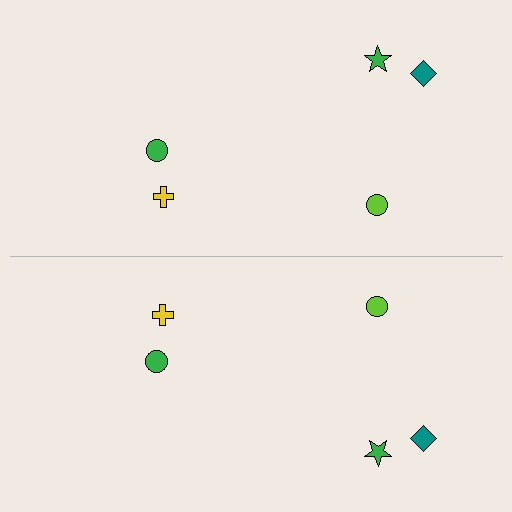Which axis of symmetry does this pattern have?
The pattern has a horizontal axis of symmetry running through the center of the image.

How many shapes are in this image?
There are 10 shapes in this image.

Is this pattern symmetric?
Yes, this pattern has bilateral (reflection) symmetry.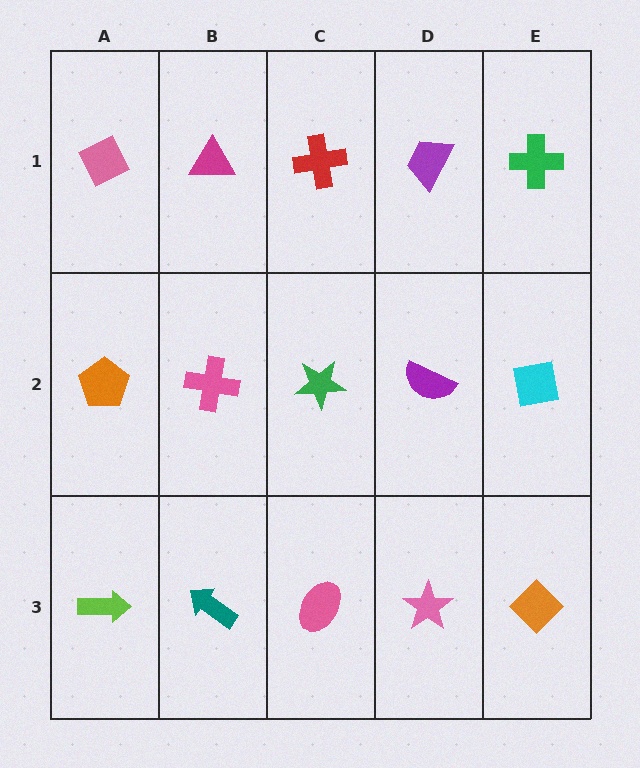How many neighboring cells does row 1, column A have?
2.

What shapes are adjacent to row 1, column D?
A purple semicircle (row 2, column D), a red cross (row 1, column C), a green cross (row 1, column E).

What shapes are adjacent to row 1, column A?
An orange pentagon (row 2, column A), a magenta triangle (row 1, column B).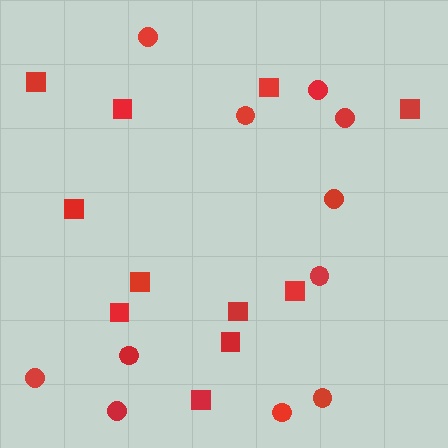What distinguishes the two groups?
There are 2 groups: one group of circles (11) and one group of squares (11).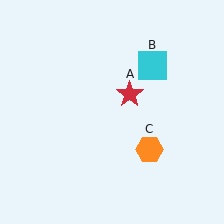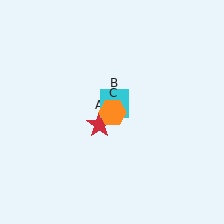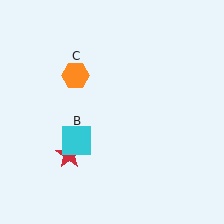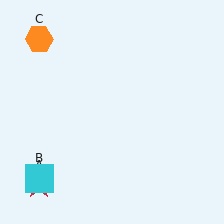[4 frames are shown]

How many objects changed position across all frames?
3 objects changed position: red star (object A), cyan square (object B), orange hexagon (object C).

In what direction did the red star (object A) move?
The red star (object A) moved down and to the left.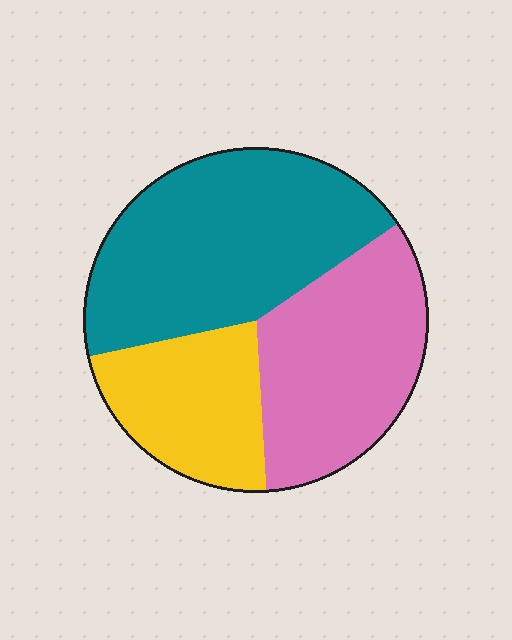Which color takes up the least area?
Yellow, at roughly 25%.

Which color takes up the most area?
Teal, at roughly 45%.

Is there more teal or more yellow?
Teal.